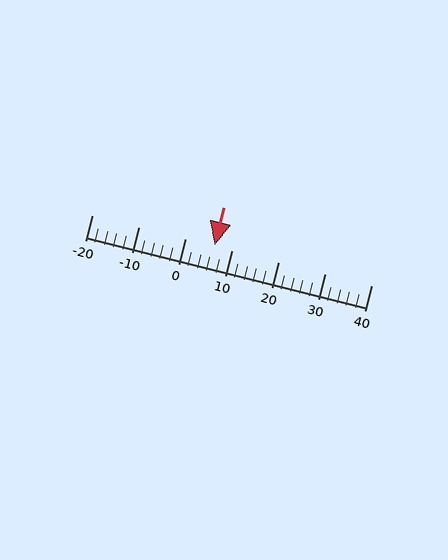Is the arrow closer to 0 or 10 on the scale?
The arrow is closer to 10.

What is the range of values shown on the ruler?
The ruler shows values from -20 to 40.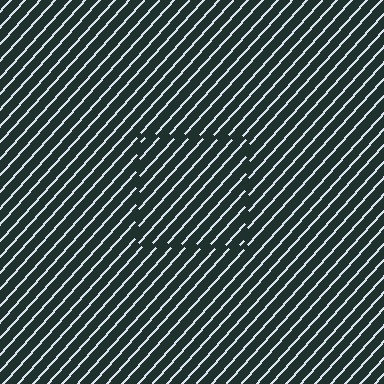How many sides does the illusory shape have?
4 sides — the line-ends trace a square.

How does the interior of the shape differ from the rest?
The interior of the shape contains the same grating, shifted by half a period — the contour is defined by the phase discontinuity where line-ends from the inner and outer gratings abut.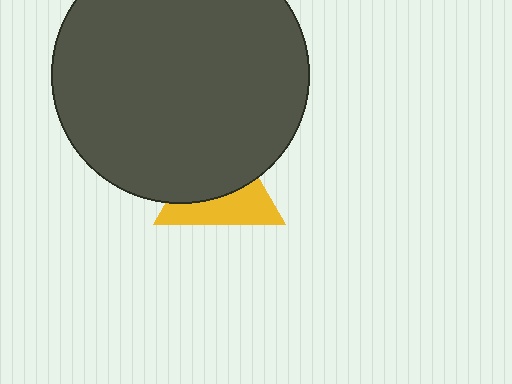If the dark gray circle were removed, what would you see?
You would see the complete yellow triangle.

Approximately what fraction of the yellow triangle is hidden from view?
Roughly 55% of the yellow triangle is hidden behind the dark gray circle.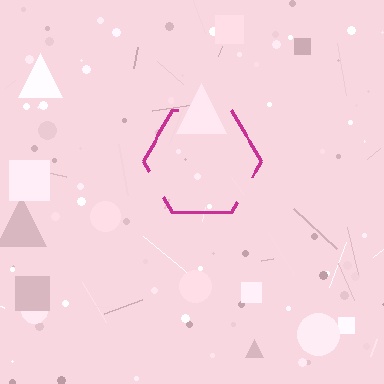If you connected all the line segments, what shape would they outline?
They would outline a hexagon.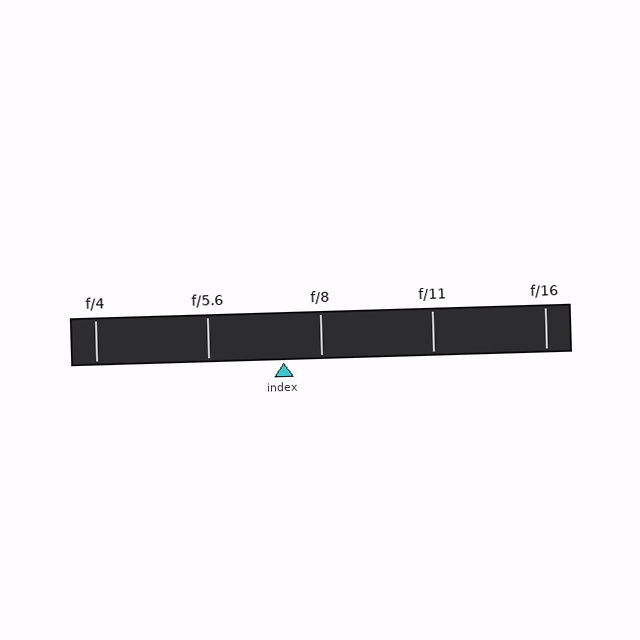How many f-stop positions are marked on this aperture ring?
There are 5 f-stop positions marked.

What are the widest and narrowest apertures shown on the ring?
The widest aperture shown is f/4 and the narrowest is f/16.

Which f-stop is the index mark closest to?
The index mark is closest to f/8.